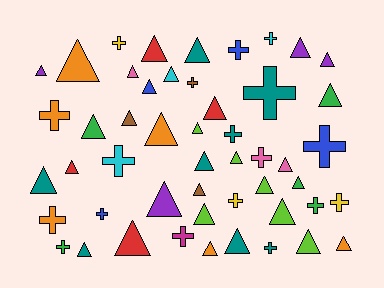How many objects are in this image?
There are 50 objects.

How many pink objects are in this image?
There are 3 pink objects.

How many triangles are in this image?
There are 32 triangles.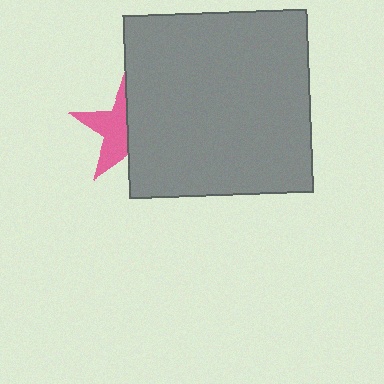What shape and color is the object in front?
The object in front is a gray square.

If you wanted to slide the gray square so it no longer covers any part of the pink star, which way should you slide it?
Slide it right — that is the most direct way to separate the two shapes.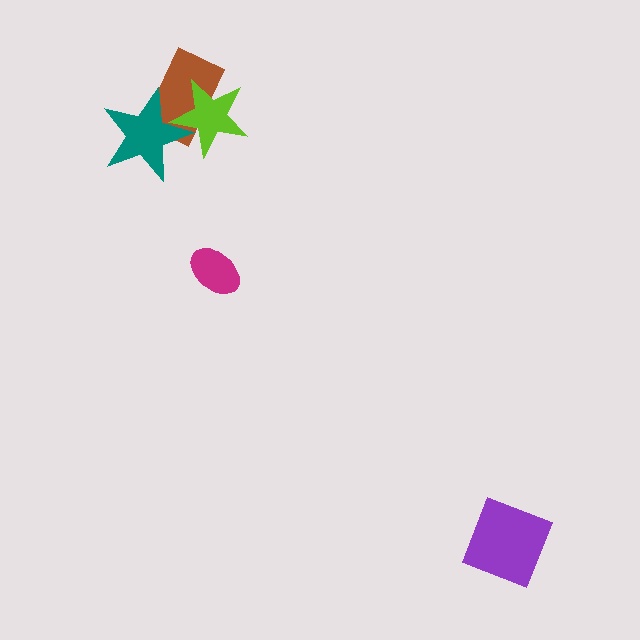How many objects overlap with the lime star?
2 objects overlap with the lime star.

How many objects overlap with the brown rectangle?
2 objects overlap with the brown rectangle.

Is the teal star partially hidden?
Yes, it is partially covered by another shape.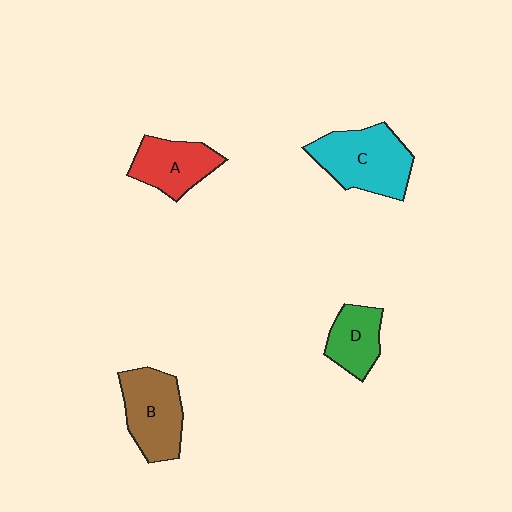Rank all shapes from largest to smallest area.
From largest to smallest: C (cyan), B (brown), A (red), D (green).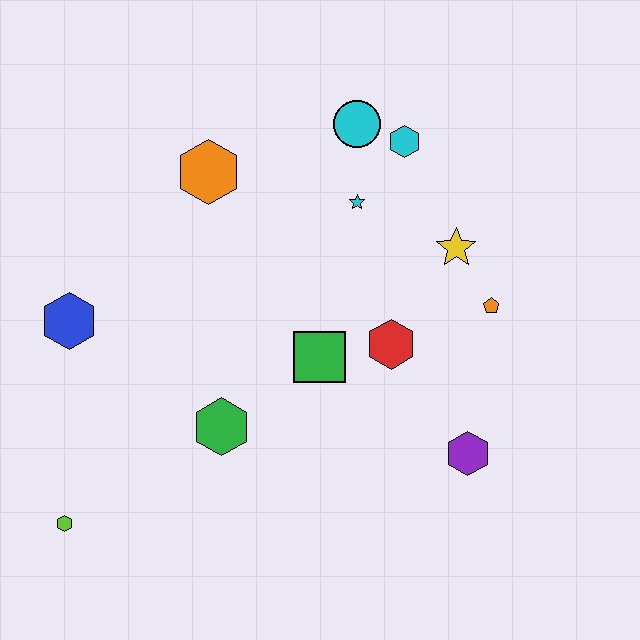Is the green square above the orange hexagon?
No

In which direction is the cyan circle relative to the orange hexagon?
The cyan circle is to the right of the orange hexagon.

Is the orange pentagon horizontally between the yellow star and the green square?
No